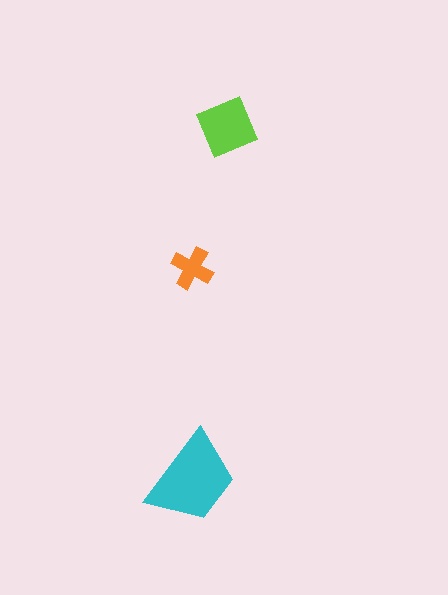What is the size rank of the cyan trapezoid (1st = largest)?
1st.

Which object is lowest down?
The cyan trapezoid is bottommost.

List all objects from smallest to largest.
The orange cross, the lime square, the cyan trapezoid.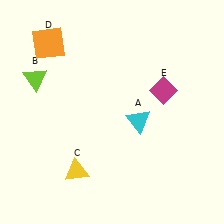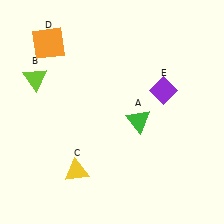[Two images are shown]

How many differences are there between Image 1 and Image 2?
There are 2 differences between the two images.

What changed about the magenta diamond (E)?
In Image 1, E is magenta. In Image 2, it changed to purple.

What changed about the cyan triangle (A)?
In Image 1, A is cyan. In Image 2, it changed to green.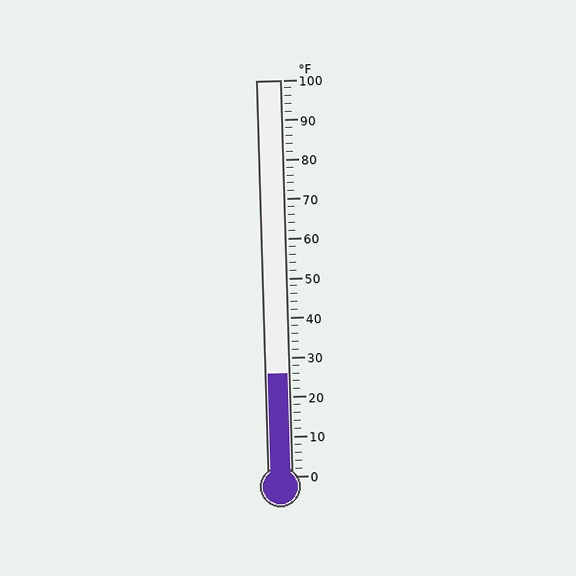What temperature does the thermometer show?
The thermometer shows approximately 26°F.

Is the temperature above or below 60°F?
The temperature is below 60°F.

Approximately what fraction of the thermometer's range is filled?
The thermometer is filled to approximately 25% of its range.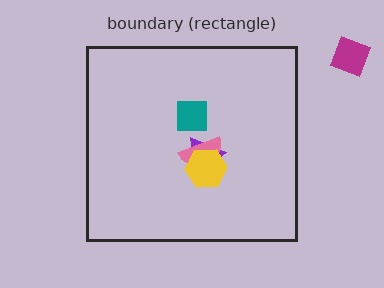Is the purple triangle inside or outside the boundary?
Inside.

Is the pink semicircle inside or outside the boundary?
Inside.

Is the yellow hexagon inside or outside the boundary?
Inside.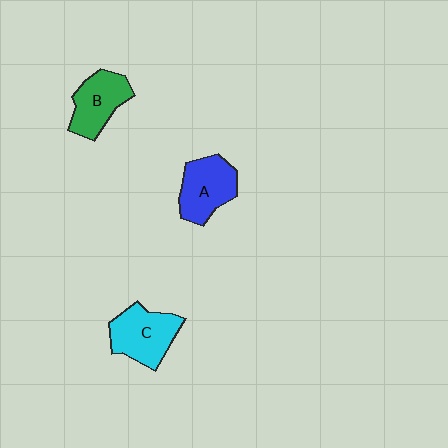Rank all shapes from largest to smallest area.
From largest to smallest: C (cyan), A (blue), B (green).